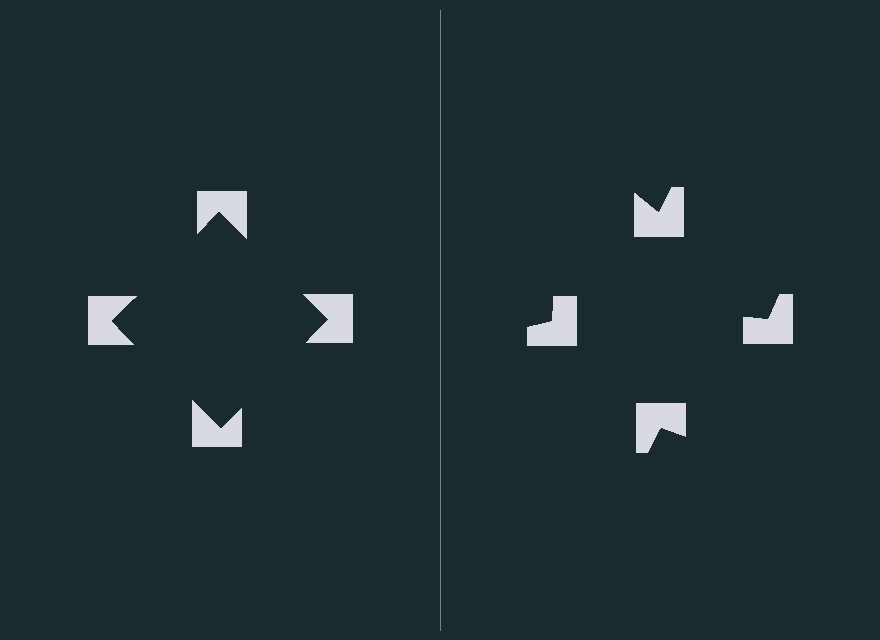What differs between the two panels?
The notched squares are positioned identically on both sides; only the wedge orientations differ. On the left they align to a square; on the right they are misaligned.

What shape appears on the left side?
An illusory square.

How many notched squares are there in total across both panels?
8 — 4 on each side.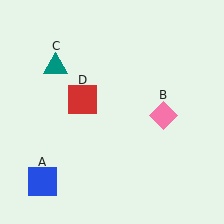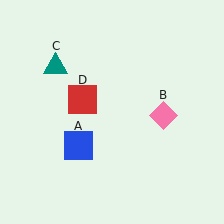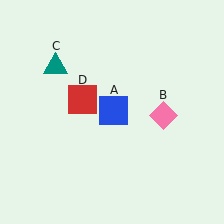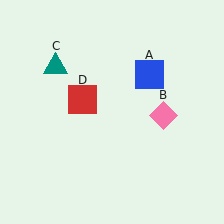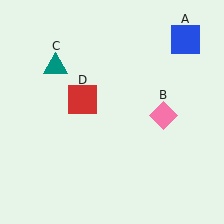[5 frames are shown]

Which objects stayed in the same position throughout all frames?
Pink diamond (object B) and teal triangle (object C) and red square (object D) remained stationary.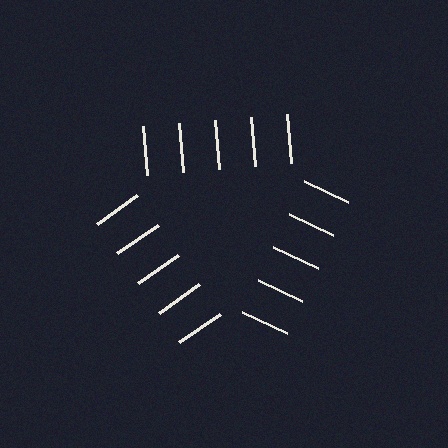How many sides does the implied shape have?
3 sides — the line-ends trace a triangle.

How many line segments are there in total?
15 — 5 along each of the 3 edges.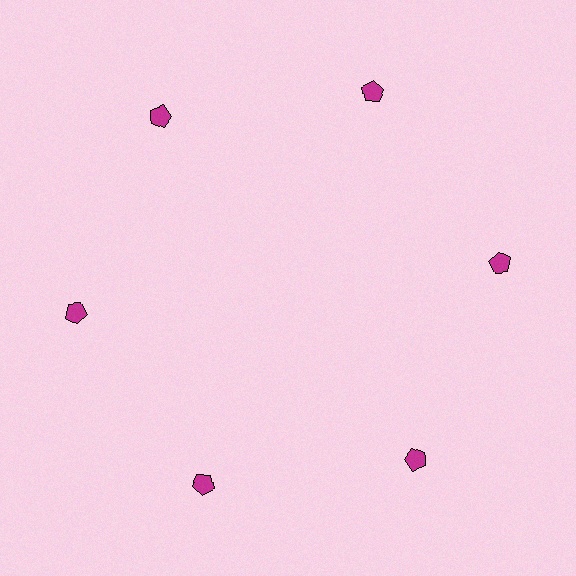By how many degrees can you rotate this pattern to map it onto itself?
The pattern maps onto itself every 60 degrees of rotation.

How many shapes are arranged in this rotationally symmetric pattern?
There are 6 shapes, arranged in 6 groups of 1.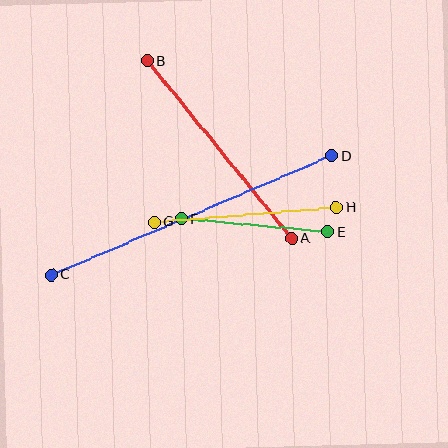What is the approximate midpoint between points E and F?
The midpoint is at approximately (255, 225) pixels.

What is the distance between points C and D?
The distance is approximately 305 pixels.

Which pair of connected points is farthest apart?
Points C and D are farthest apart.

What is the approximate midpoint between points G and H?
The midpoint is at approximately (245, 215) pixels.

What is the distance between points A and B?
The distance is approximately 229 pixels.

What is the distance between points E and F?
The distance is approximately 148 pixels.